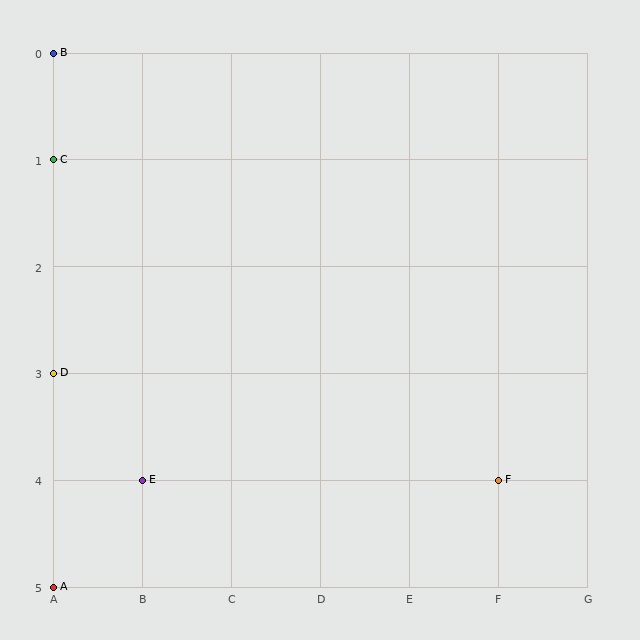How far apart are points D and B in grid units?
Points D and B are 3 rows apart.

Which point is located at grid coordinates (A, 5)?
Point A is at (A, 5).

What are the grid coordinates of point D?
Point D is at grid coordinates (A, 3).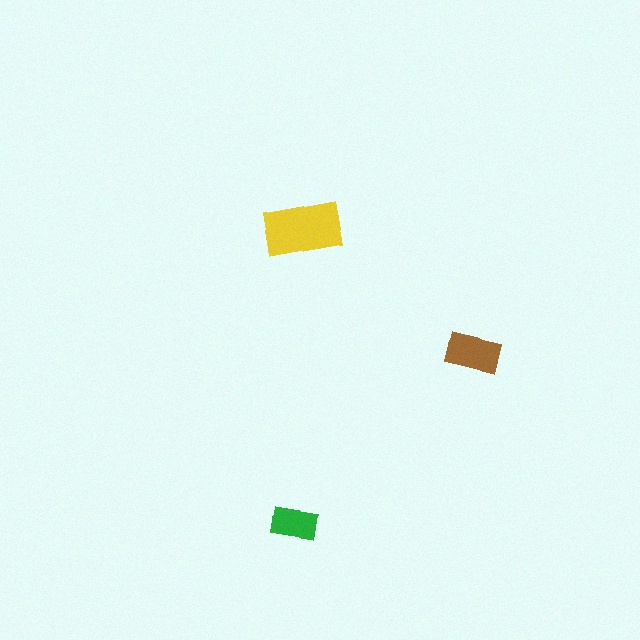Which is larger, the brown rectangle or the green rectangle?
The brown one.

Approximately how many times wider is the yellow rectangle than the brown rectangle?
About 1.5 times wider.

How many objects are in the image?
There are 3 objects in the image.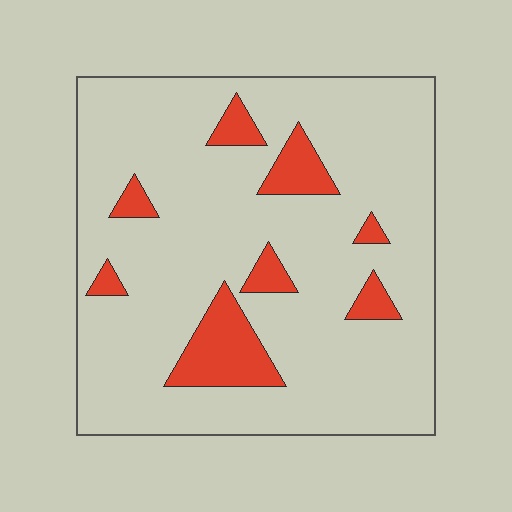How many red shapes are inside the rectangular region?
8.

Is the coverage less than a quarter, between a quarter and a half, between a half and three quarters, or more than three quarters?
Less than a quarter.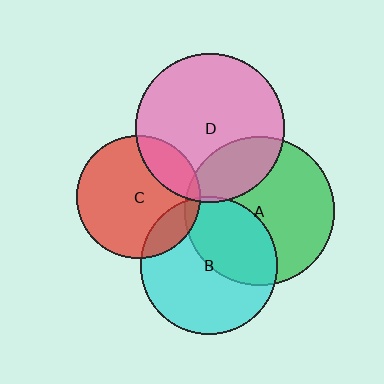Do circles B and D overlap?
Yes.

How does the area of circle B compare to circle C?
Approximately 1.2 times.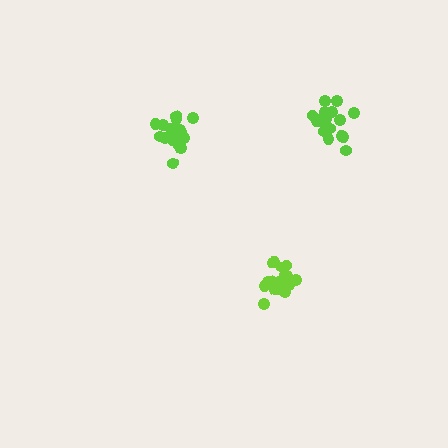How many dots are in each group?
Group 1: 17 dots, Group 2: 17 dots, Group 3: 16 dots (50 total).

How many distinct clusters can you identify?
There are 3 distinct clusters.